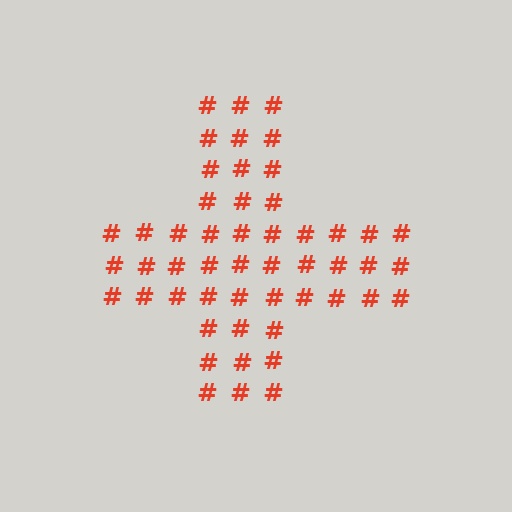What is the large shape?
The large shape is a cross.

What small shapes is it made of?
It is made of small hash symbols.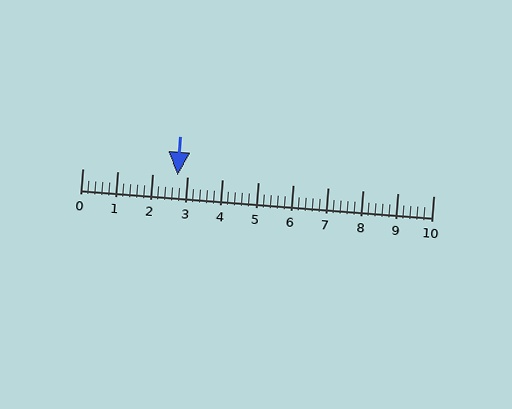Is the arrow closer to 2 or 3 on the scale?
The arrow is closer to 3.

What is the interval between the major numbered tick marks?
The major tick marks are spaced 1 units apart.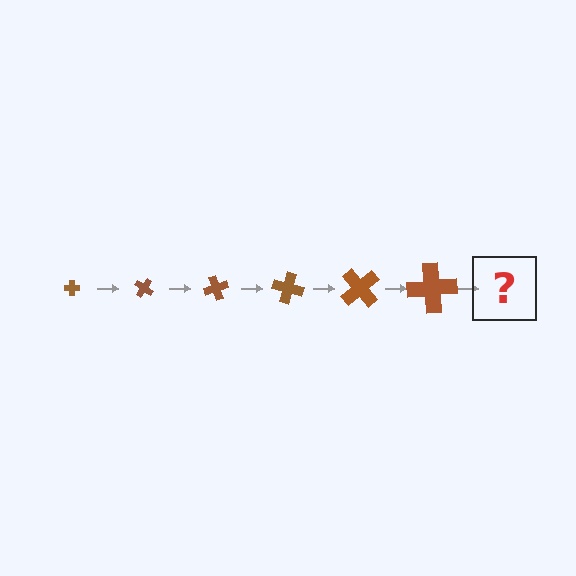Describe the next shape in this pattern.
It should be a cross, larger than the previous one and rotated 210 degrees from the start.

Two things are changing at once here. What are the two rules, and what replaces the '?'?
The two rules are that the cross grows larger each step and it rotates 35 degrees each step. The '?' should be a cross, larger than the previous one and rotated 210 degrees from the start.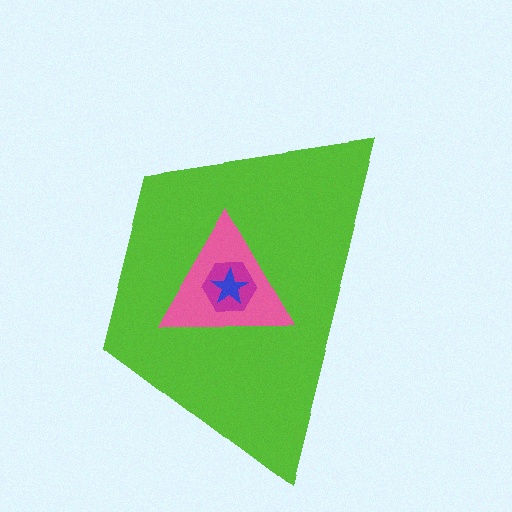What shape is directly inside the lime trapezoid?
The pink triangle.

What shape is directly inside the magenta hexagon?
The blue star.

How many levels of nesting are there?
4.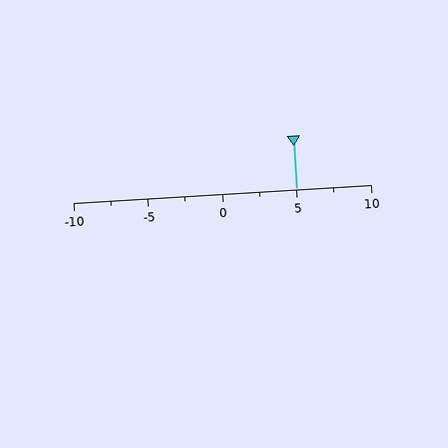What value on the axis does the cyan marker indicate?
The marker indicates approximately 5.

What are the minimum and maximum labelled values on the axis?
The axis runs from -10 to 10.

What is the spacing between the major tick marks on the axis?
The major ticks are spaced 5 apart.